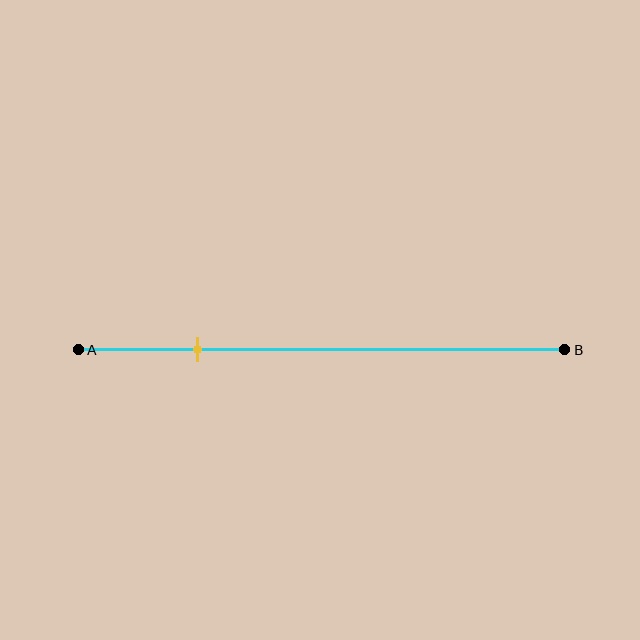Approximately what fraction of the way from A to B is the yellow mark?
The yellow mark is approximately 25% of the way from A to B.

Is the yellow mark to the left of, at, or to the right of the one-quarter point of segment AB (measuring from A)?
The yellow mark is approximately at the one-quarter point of segment AB.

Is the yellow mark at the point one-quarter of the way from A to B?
Yes, the mark is approximately at the one-quarter point.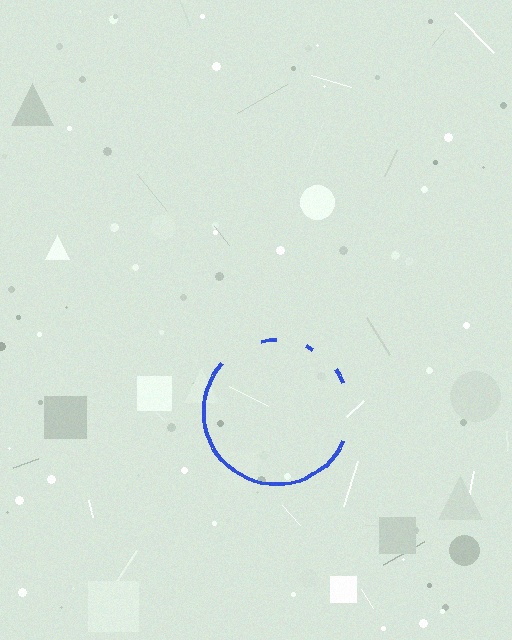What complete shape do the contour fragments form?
The contour fragments form a circle.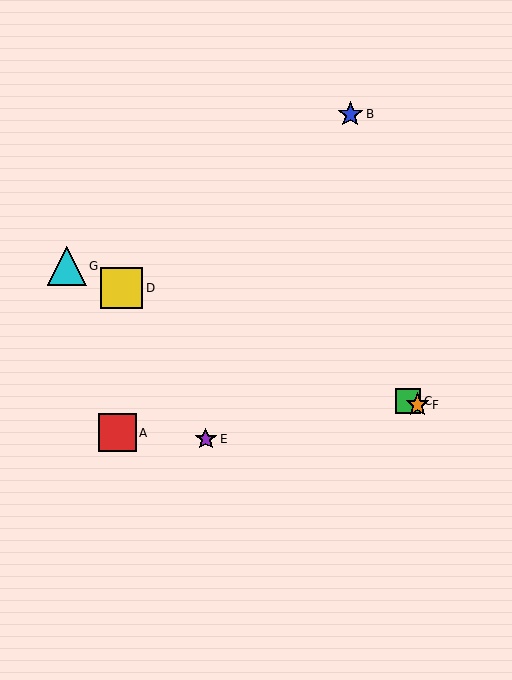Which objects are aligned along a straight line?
Objects C, D, F, G are aligned along a straight line.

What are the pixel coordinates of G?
Object G is at (67, 266).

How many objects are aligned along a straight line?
4 objects (C, D, F, G) are aligned along a straight line.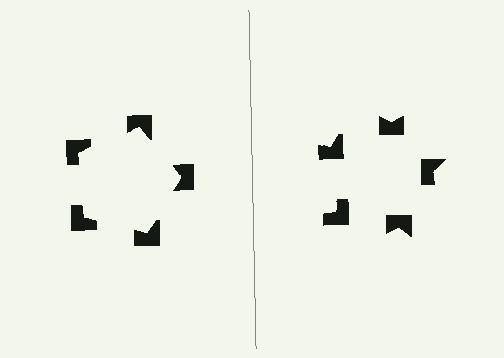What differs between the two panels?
The notched squares are positioned identically on both sides; only the wedge orientations differ. On the left they align to a pentagon; on the right they are misaligned.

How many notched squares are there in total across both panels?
10 — 5 on each side.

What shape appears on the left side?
An illusory pentagon.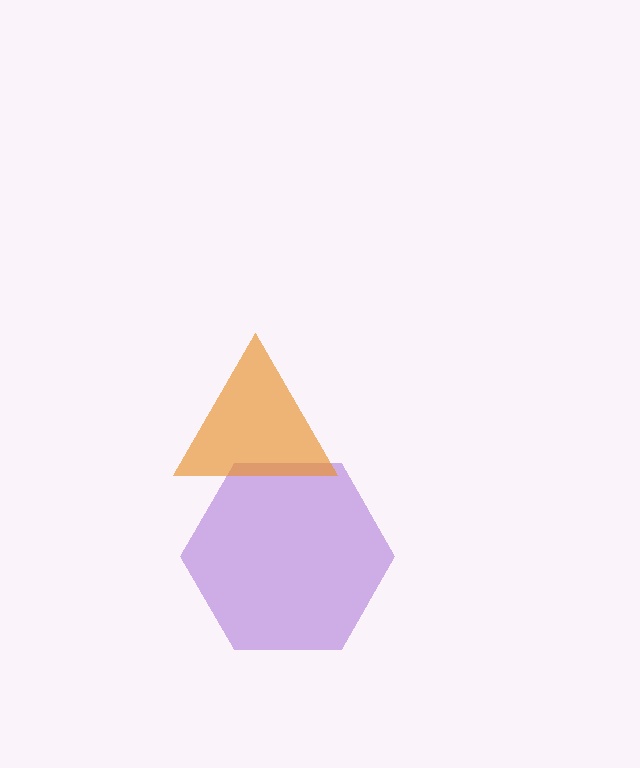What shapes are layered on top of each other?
The layered shapes are: a purple hexagon, an orange triangle.